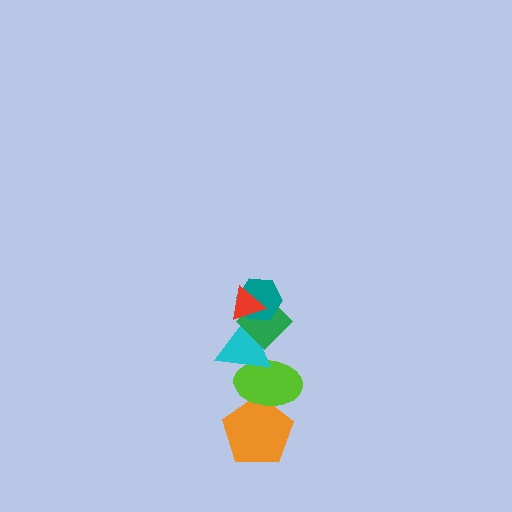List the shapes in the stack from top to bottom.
From top to bottom: the red triangle, the teal hexagon, the green diamond, the cyan triangle, the lime ellipse, the orange pentagon.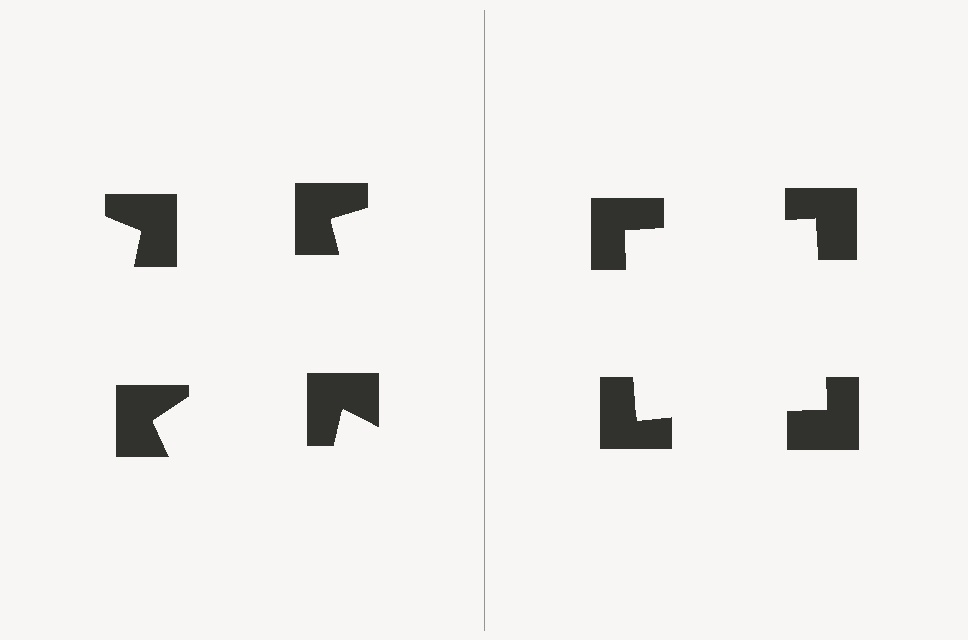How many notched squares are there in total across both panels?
8 — 4 on each side.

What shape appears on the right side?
An illusory square.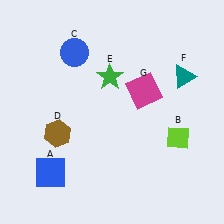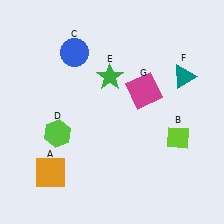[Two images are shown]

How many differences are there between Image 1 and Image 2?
There are 2 differences between the two images.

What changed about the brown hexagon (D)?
In Image 1, D is brown. In Image 2, it changed to lime.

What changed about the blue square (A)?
In Image 1, A is blue. In Image 2, it changed to orange.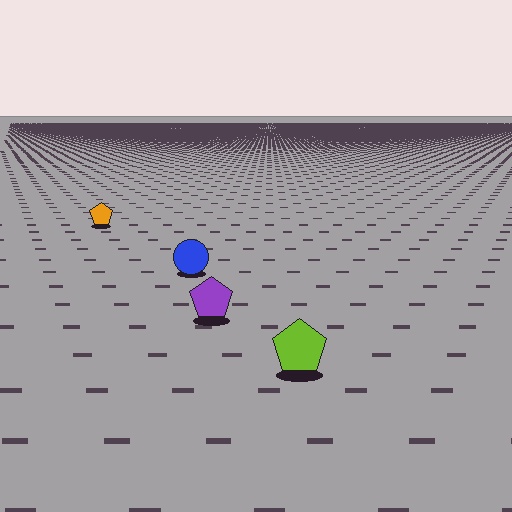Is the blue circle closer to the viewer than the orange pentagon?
Yes. The blue circle is closer — you can tell from the texture gradient: the ground texture is coarser near it.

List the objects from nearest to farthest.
From nearest to farthest: the lime pentagon, the purple pentagon, the blue circle, the orange pentagon.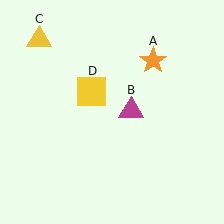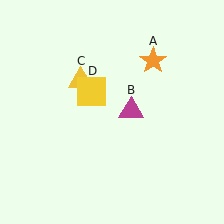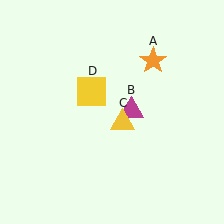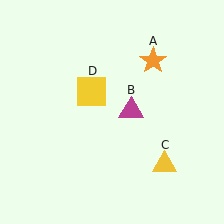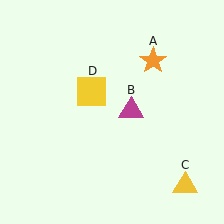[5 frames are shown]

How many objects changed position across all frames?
1 object changed position: yellow triangle (object C).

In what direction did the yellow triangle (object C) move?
The yellow triangle (object C) moved down and to the right.